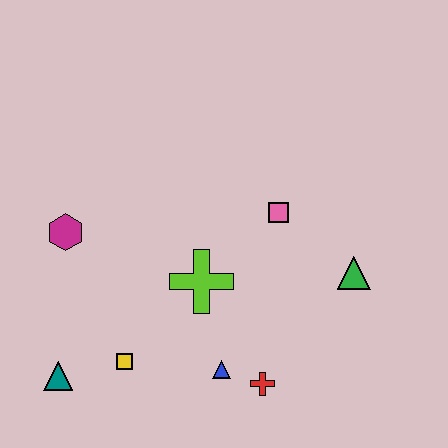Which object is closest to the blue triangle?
The red cross is closest to the blue triangle.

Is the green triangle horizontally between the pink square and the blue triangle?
No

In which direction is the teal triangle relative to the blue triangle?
The teal triangle is to the left of the blue triangle.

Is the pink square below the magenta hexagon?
No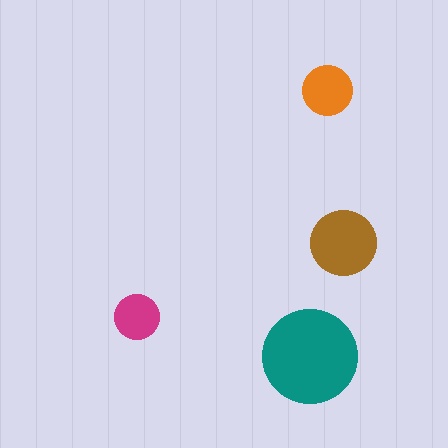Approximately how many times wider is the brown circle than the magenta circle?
About 1.5 times wider.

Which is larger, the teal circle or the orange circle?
The teal one.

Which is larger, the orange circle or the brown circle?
The brown one.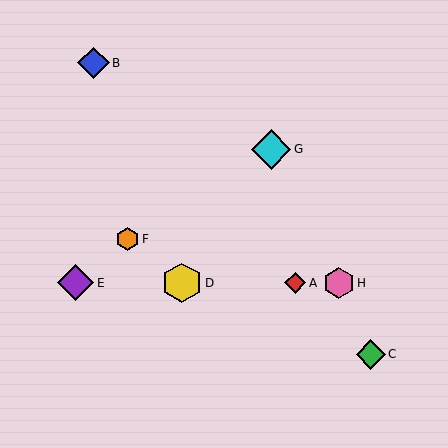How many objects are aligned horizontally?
4 objects (A, D, E, H) are aligned horizontally.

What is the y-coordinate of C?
Object C is at y≈354.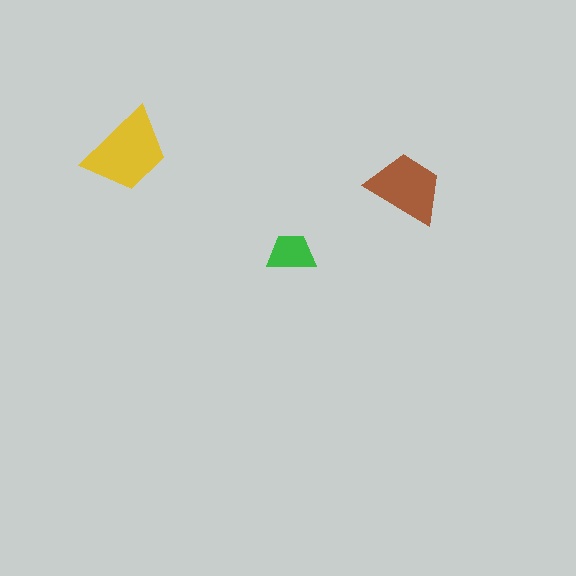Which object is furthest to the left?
The yellow trapezoid is leftmost.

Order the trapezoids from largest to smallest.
the yellow one, the brown one, the green one.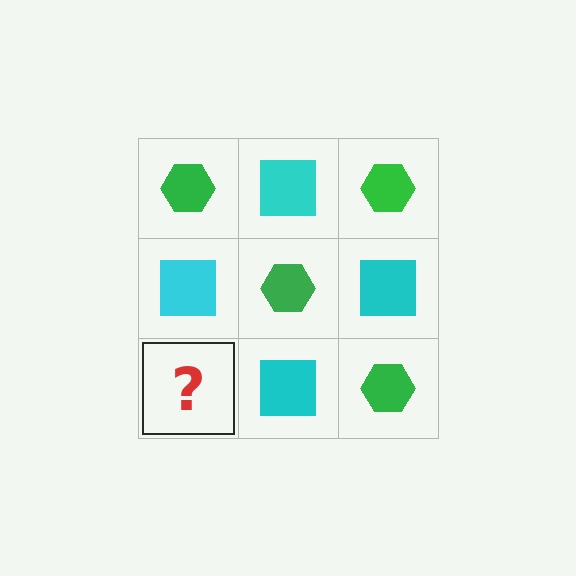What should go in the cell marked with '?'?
The missing cell should contain a green hexagon.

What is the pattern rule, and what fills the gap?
The rule is that it alternates green hexagon and cyan square in a checkerboard pattern. The gap should be filled with a green hexagon.